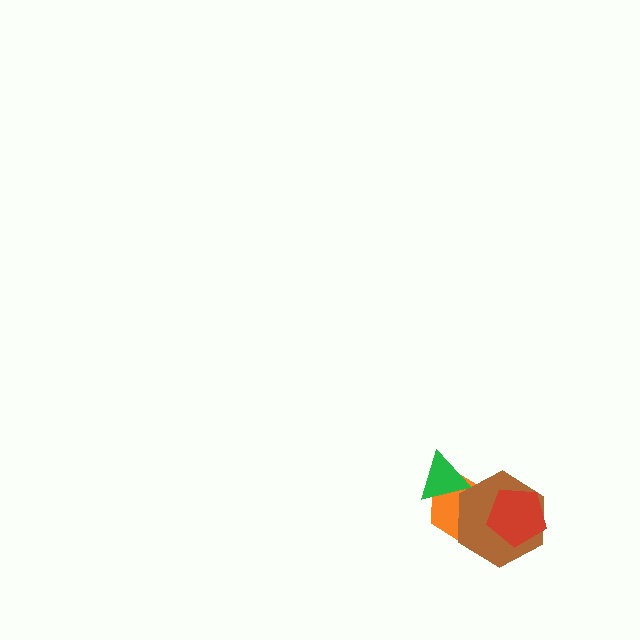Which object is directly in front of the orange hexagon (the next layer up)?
The brown hexagon is directly in front of the orange hexagon.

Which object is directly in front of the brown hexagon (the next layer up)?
The green triangle is directly in front of the brown hexagon.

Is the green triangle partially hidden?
No, no other shape covers it.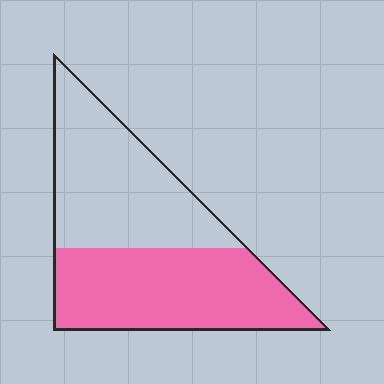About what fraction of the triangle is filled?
About one half (1/2).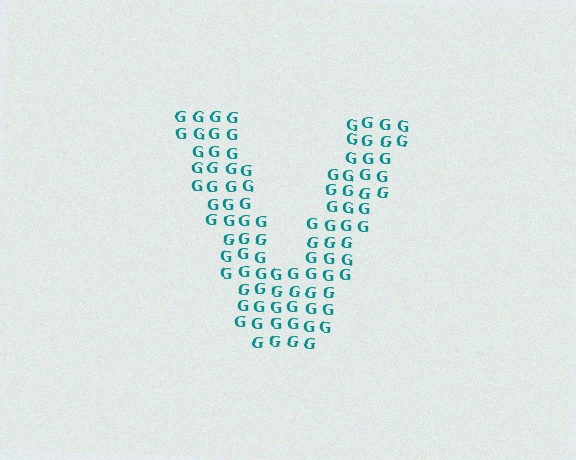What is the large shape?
The large shape is the letter V.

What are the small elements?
The small elements are letter G's.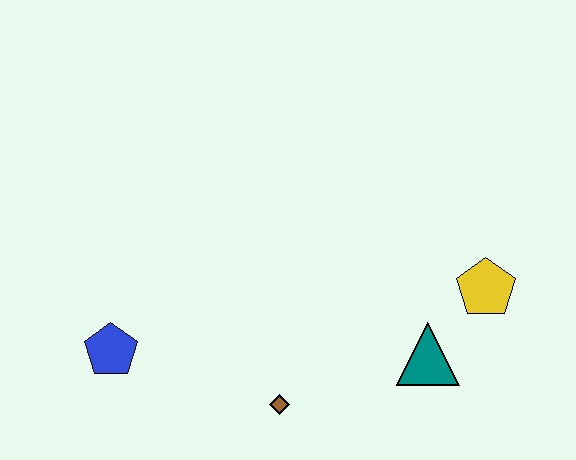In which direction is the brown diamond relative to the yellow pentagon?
The brown diamond is to the left of the yellow pentagon.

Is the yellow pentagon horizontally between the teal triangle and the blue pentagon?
No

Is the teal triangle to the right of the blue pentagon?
Yes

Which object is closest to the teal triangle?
The yellow pentagon is closest to the teal triangle.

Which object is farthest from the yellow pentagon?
The blue pentagon is farthest from the yellow pentagon.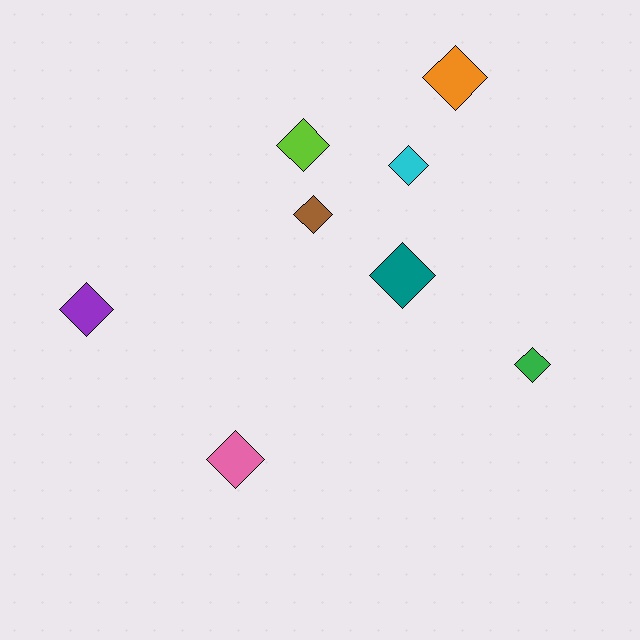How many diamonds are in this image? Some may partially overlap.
There are 8 diamonds.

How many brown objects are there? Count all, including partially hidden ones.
There is 1 brown object.